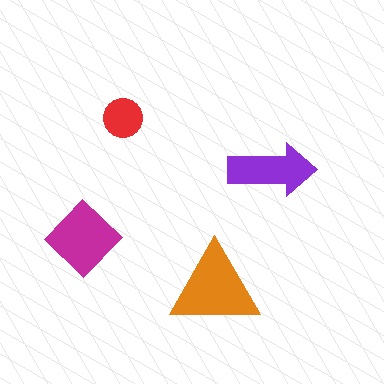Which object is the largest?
The orange triangle.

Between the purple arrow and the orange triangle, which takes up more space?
The orange triangle.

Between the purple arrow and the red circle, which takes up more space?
The purple arrow.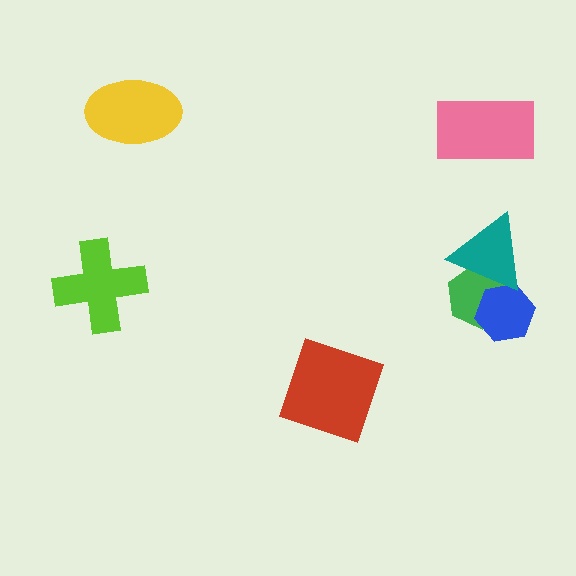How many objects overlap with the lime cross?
0 objects overlap with the lime cross.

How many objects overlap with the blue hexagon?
2 objects overlap with the blue hexagon.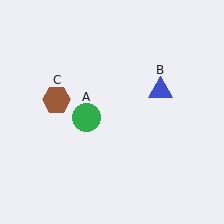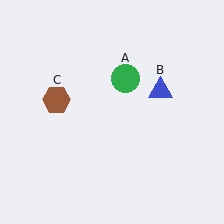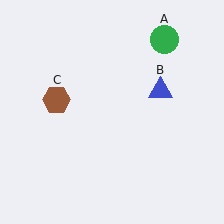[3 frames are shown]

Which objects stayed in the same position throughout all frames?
Blue triangle (object B) and brown hexagon (object C) remained stationary.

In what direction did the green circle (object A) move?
The green circle (object A) moved up and to the right.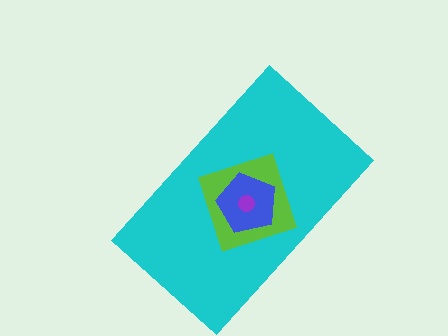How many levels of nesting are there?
4.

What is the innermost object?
The purple circle.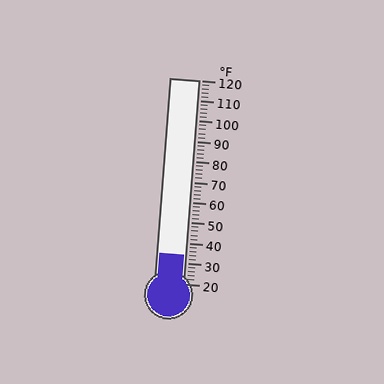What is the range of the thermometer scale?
The thermometer scale ranges from 20°F to 120°F.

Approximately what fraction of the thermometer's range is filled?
The thermometer is filled to approximately 15% of its range.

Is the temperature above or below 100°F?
The temperature is below 100°F.